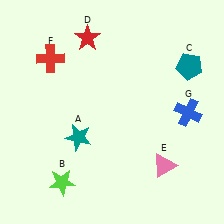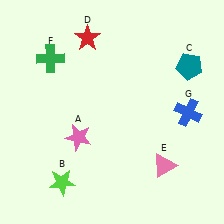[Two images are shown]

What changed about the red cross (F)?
In Image 1, F is red. In Image 2, it changed to green.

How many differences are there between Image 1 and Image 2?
There are 2 differences between the two images.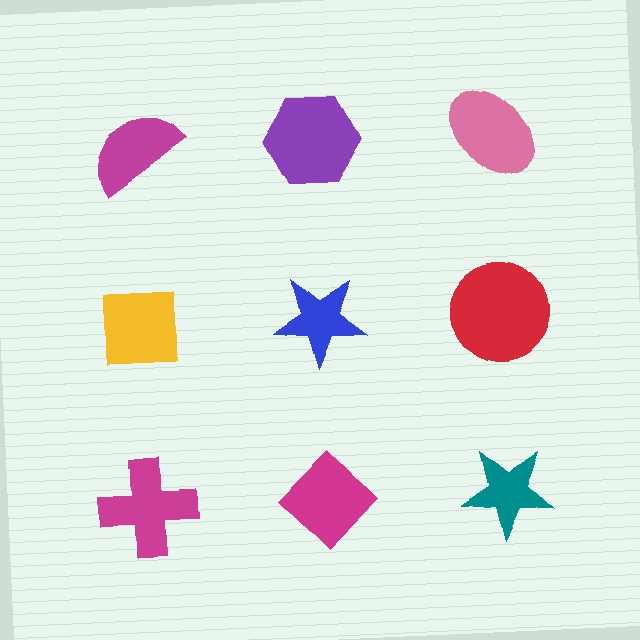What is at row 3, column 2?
A magenta diamond.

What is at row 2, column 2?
A blue star.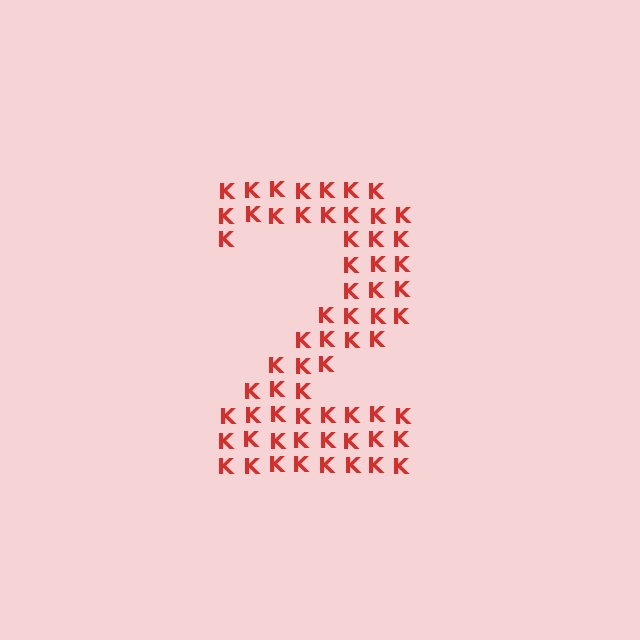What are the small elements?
The small elements are letter K's.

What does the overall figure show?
The overall figure shows the digit 2.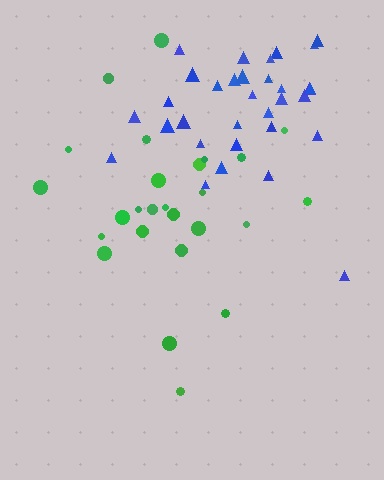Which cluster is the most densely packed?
Blue.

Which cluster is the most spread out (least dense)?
Green.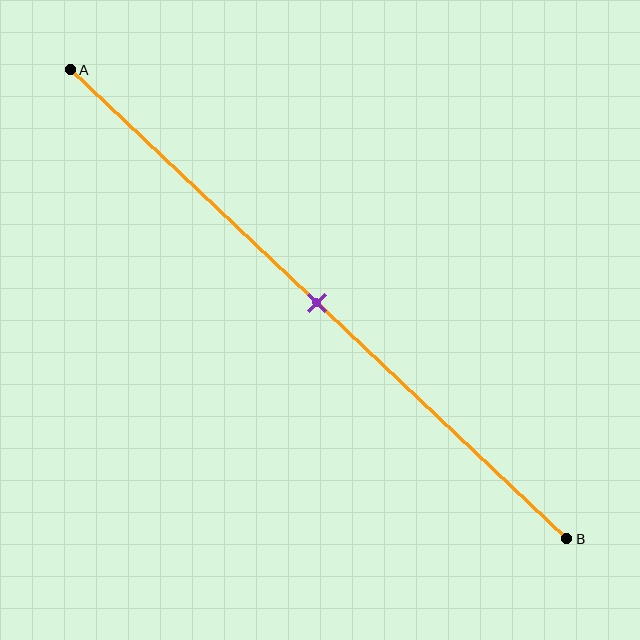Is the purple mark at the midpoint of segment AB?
Yes, the mark is approximately at the midpoint.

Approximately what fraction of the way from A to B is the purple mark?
The purple mark is approximately 50% of the way from A to B.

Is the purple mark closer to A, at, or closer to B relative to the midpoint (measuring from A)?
The purple mark is approximately at the midpoint of segment AB.